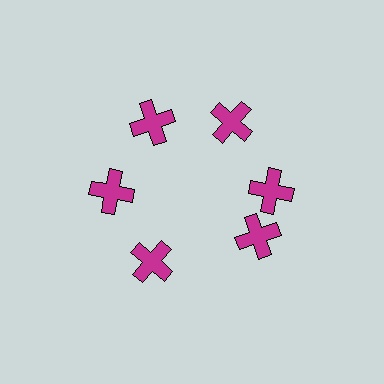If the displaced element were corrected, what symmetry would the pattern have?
It would have 6-fold rotational symmetry — the pattern would map onto itself every 60 degrees.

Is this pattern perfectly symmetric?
No. The 6 magenta crosses are arranged in a ring, but one element near the 5 o'clock position is rotated out of alignment along the ring, breaking the 6-fold rotational symmetry.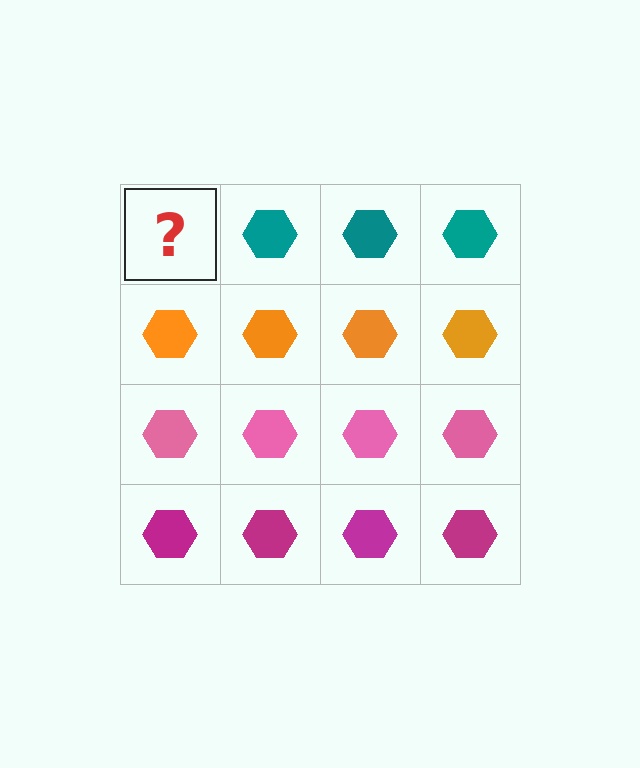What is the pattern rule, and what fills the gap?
The rule is that each row has a consistent color. The gap should be filled with a teal hexagon.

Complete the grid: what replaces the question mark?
The question mark should be replaced with a teal hexagon.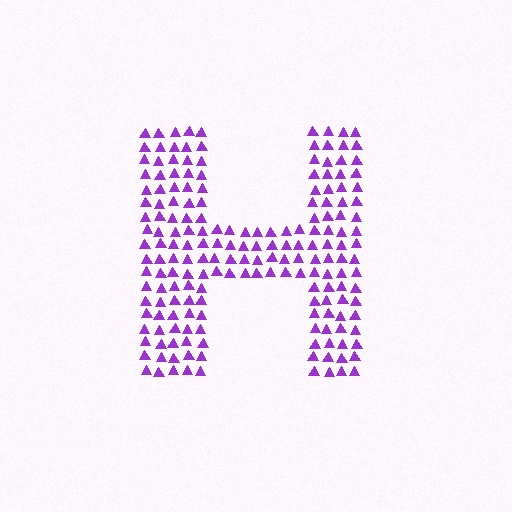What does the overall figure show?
The overall figure shows the letter H.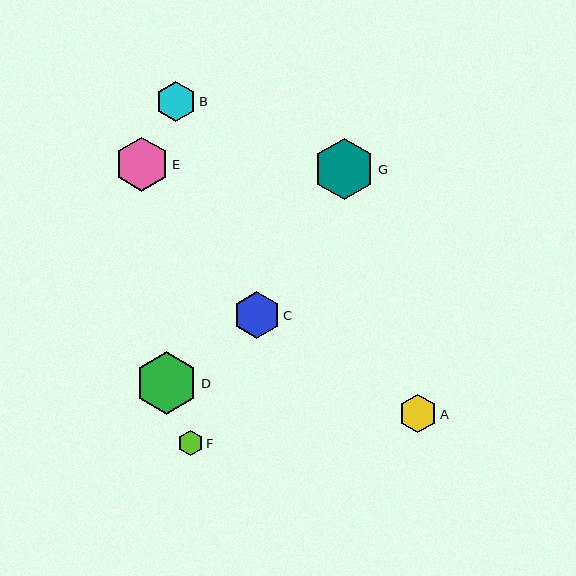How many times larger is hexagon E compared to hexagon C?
Hexagon E is approximately 1.2 times the size of hexagon C.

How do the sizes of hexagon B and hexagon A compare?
Hexagon B and hexagon A are approximately the same size.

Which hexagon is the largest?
Hexagon D is the largest with a size of approximately 62 pixels.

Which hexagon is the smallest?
Hexagon F is the smallest with a size of approximately 25 pixels.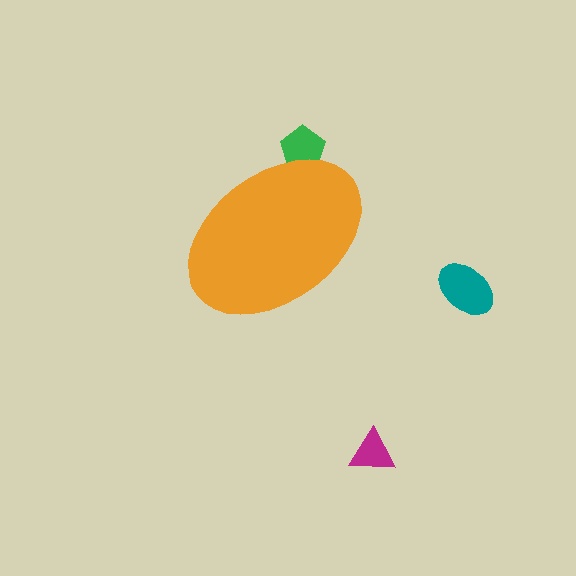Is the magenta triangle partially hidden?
No, the magenta triangle is fully visible.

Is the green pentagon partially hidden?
Yes, the green pentagon is partially hidden behind the orange ellipse.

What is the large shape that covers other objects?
An orange ellipse.